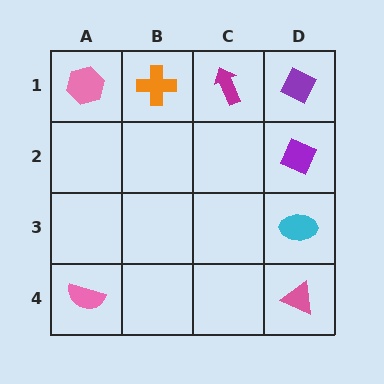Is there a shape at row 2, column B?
No, that cell is empty.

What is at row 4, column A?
A pink semicircle.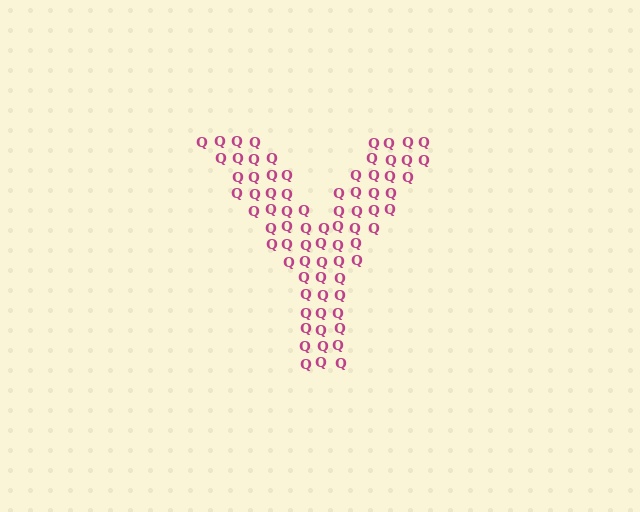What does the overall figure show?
The overall figure shows the letter Y.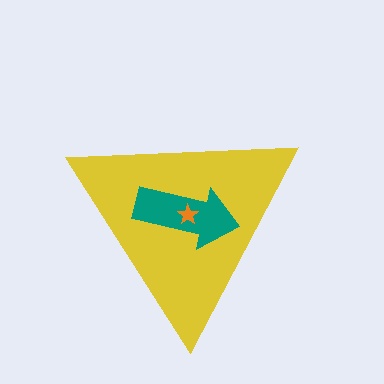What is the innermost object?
The orange star.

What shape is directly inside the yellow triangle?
The teal arrow.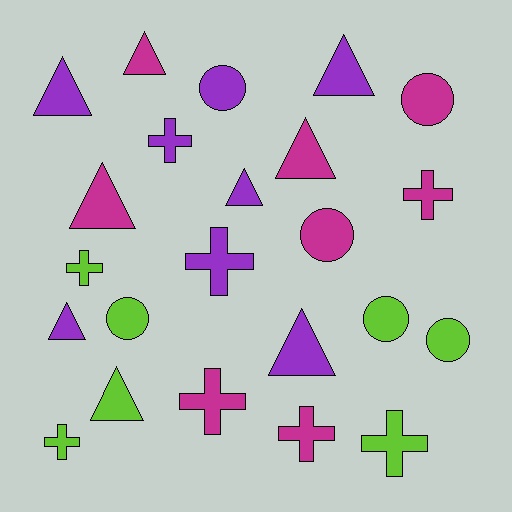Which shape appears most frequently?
Triangle, with 9 objects.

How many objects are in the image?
There are 23 objects.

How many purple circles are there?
There is 1 purple circle.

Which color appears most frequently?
Purple, with 8 objects.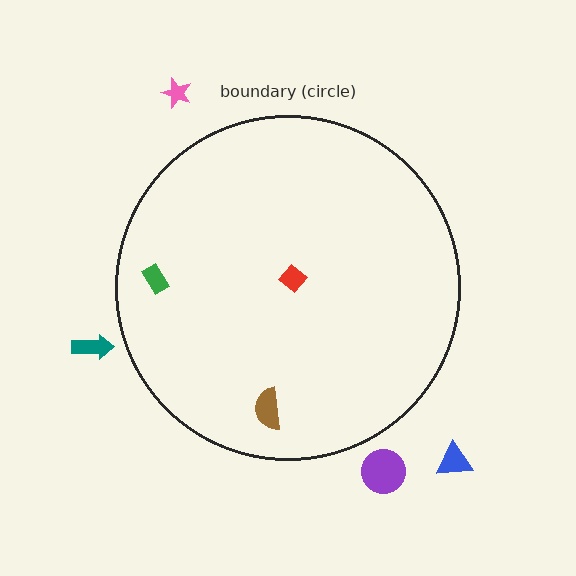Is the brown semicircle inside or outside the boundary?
Inside.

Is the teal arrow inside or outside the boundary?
Outside.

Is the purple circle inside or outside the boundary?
Outside.